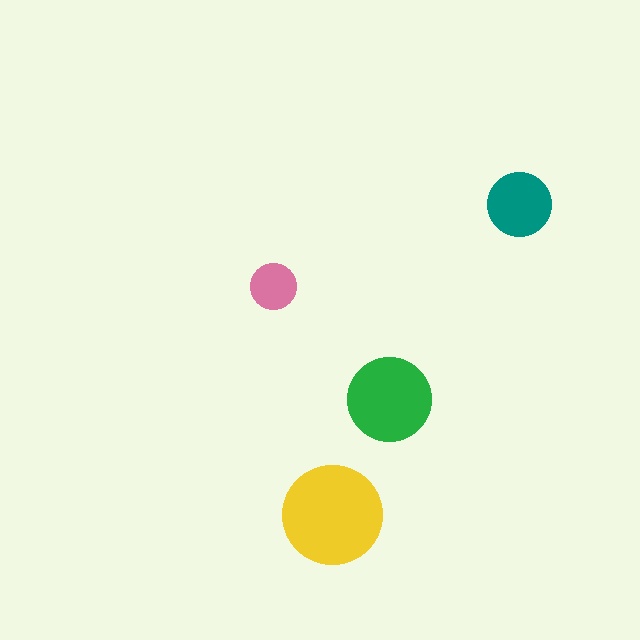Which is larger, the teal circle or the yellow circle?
The yellow one.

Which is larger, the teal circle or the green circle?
The green one.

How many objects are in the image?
There are 4 objects in the image.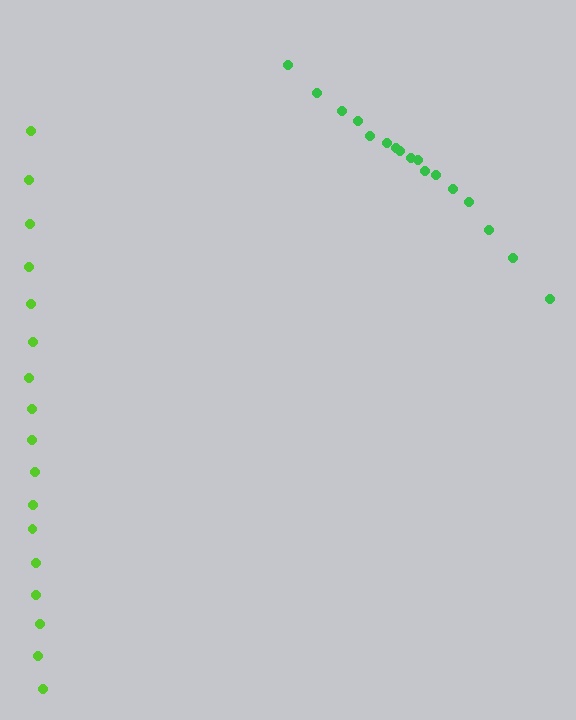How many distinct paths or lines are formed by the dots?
There are 2 distinct paths.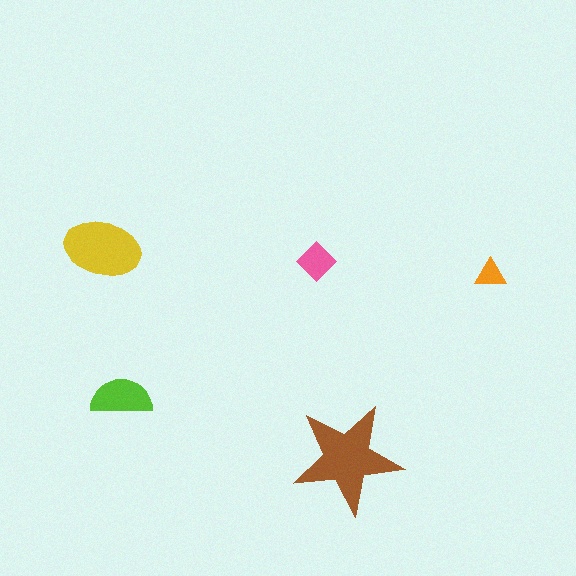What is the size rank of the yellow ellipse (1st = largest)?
2nd.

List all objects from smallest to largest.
The orange triangle, the pink diamond, the lime semicircle, the yellow ellipse, the brown star.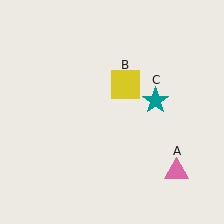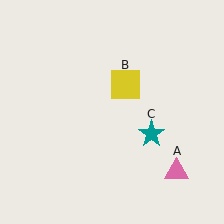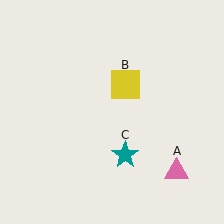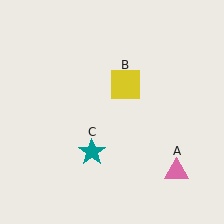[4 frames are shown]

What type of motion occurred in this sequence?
The teal star (object C) rotated clockwise around the center of the scene.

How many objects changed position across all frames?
1 object changed position: teal star (object C).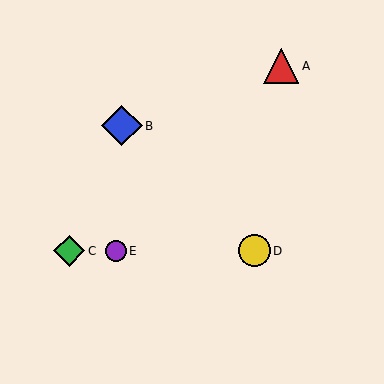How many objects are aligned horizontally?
3 objects (C, D, E) are aligned horizontally.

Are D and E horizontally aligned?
Yes, both are at y≈251.